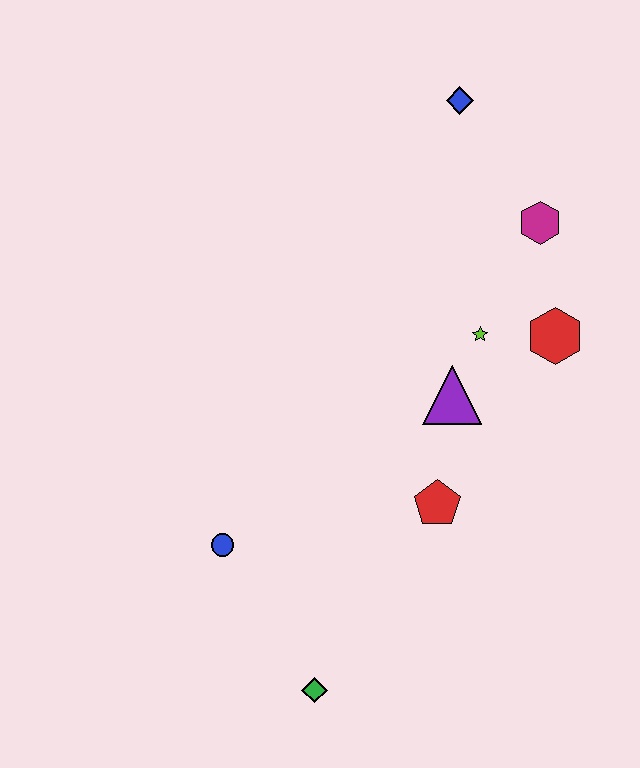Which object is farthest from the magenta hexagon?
The green diamond is farthest from the magenta hexagon.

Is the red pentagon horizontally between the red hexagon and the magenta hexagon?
No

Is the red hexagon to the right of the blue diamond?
Yes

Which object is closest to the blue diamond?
The magenta hexagon is closest to the blue diamond.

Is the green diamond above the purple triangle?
No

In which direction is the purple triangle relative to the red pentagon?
The purple triangle is above the red pentagon.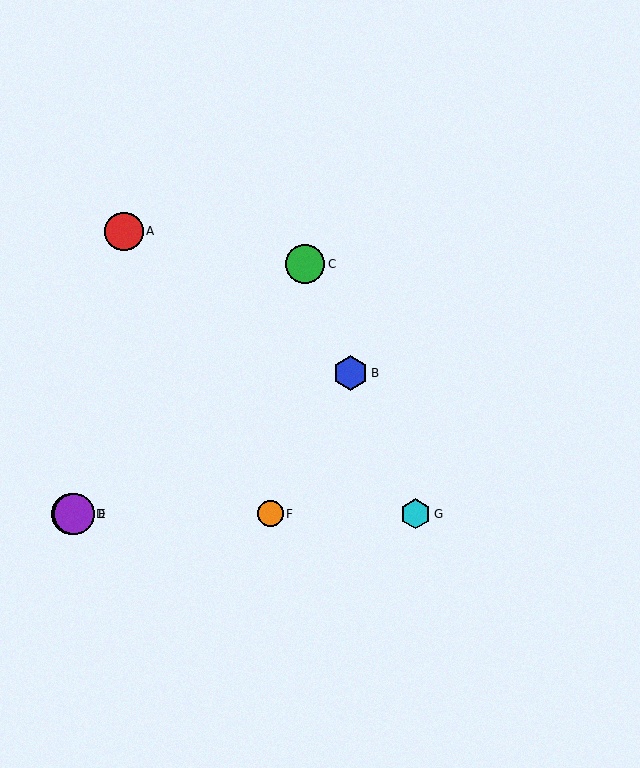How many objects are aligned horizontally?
4 objects (D, E, F, G) are aligned horizontally.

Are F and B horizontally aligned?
No, F is at y≈514 and B is at y≈373.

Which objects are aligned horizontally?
Objects D, E, F, G are aligned horizontally.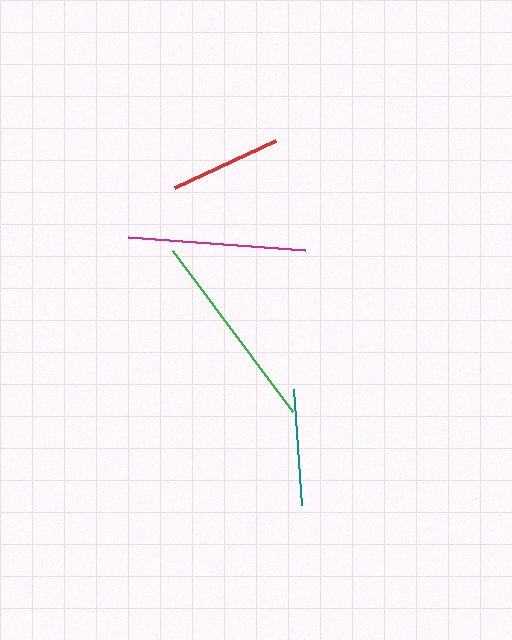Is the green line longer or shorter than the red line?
The green line is longer than the red line.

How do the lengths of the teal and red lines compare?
The teal and red lines are approximately the same length.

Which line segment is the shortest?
The red line is the shortest at approximately 112 pixels.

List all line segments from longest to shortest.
From longest to shortest: green, magenta, teal, red.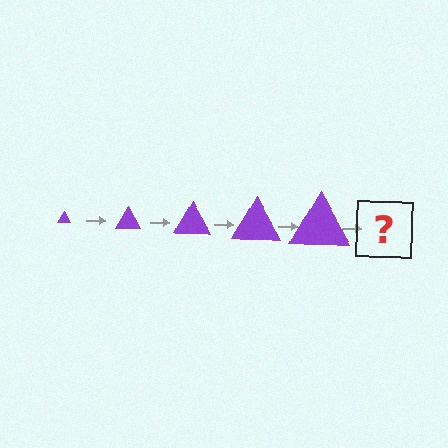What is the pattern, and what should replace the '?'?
The pattern is that the triangle gets progressively larger each step. The '?' should be a purple triangle, larger than the previous one.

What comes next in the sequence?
The next element should be a purple triangle, larger than the previous one.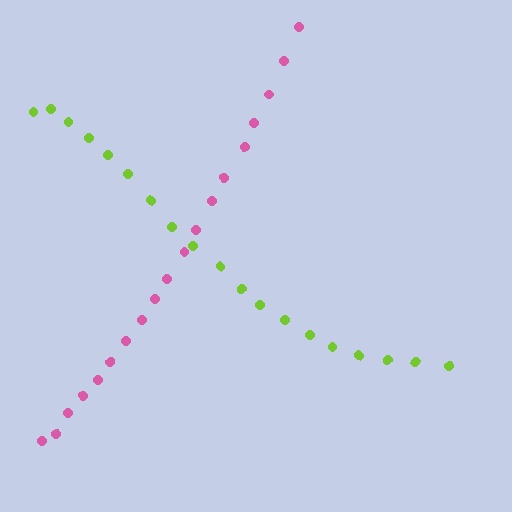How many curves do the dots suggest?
There are 2 distinct paths.